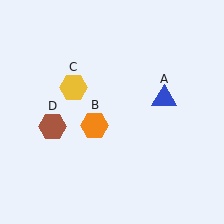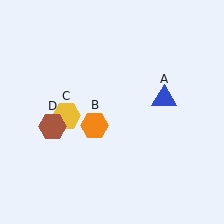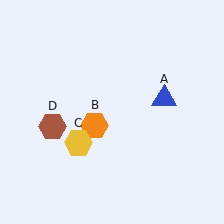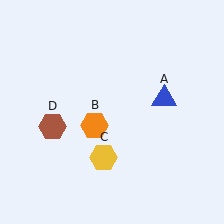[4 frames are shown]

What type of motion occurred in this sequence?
The yellow hexagon (object C) rotated counterclockwise around the center of the scene.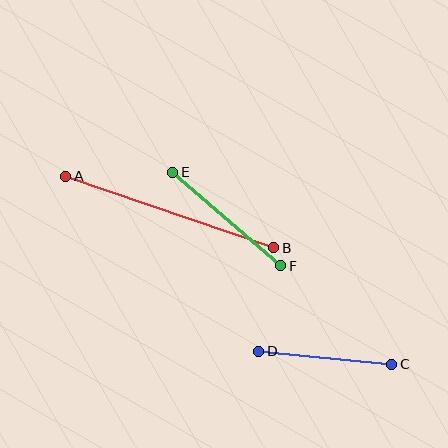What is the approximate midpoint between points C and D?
The midpoint is at approximately (325, 358) pixels.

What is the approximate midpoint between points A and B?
The midpoint is at approximately (170, 212) pixels.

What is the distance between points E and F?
The distance is approximately 143 pixels.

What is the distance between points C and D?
The distance is approximately 133 pixels.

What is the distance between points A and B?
The distance is approximately 220 pixels.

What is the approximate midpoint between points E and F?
The midpoint is at approximately (227, 219) pixels.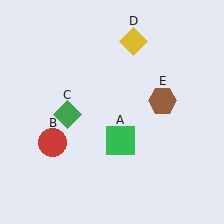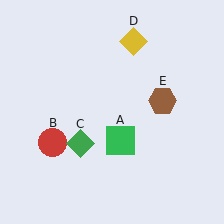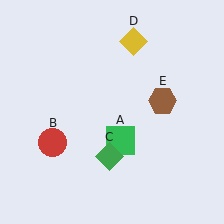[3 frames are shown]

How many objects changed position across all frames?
1 object changed position: green diamond (object C).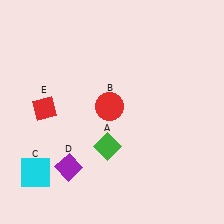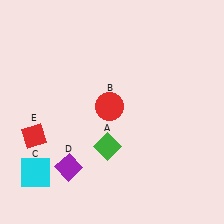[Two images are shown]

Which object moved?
The red diamond (E) moved down.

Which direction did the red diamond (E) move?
The red diamond (E) moved down.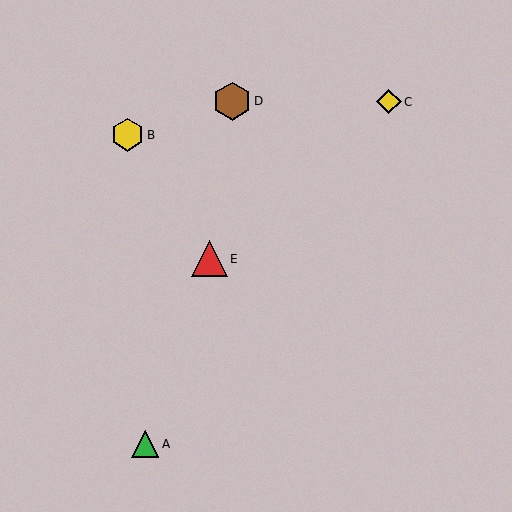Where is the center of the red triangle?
The center of the red triangle is at (209, 259).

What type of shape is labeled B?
Shape B is a yellow hexagon.